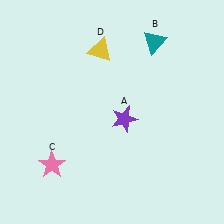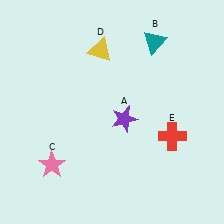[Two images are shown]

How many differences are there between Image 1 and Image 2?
There is 1 difference between the two images.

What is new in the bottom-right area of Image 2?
A red cross (E) was added in the bottom-right area of Image 2.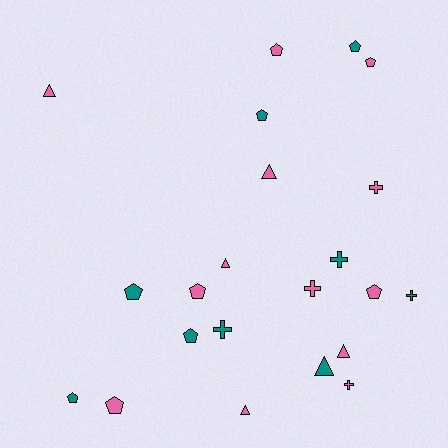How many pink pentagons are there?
There are 5 pink pentagons.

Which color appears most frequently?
Pink, with 13 objects.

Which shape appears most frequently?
Pentagon, with 10 objects.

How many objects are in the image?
There are 22 objects.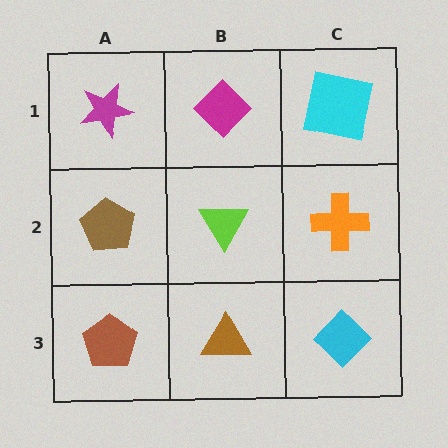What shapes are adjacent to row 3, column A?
A brown pentagon (row 2, column A), a brown triangle (row 3, column B).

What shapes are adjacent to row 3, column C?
An orange cross (row 2, column C), a brown triangle (row 3, column B).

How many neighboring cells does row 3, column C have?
2.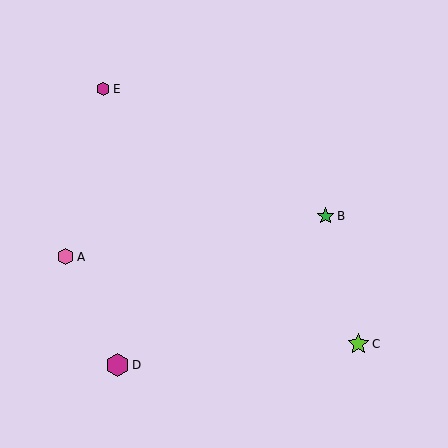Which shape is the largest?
The magenta hexagon (labeled D) is the largest.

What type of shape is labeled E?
Shape E is a magenta hexagon.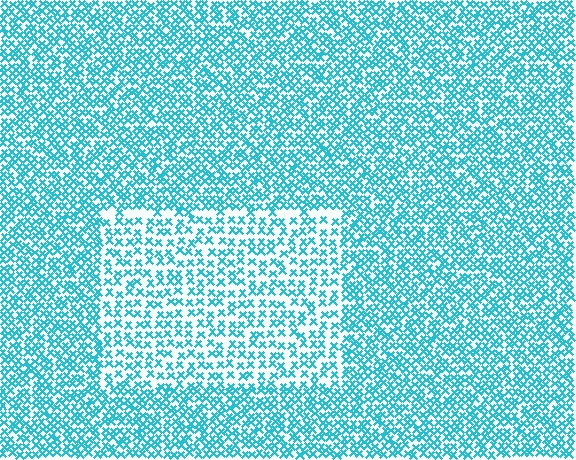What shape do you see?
I see a rectangle.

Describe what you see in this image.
The image contains small cyan elements arranged at two different densities. A rectangle-shaped region is visible where the elements are less densely packed than the surrounding area.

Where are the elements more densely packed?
The elements are more densely packed outside the rectangle boundary.